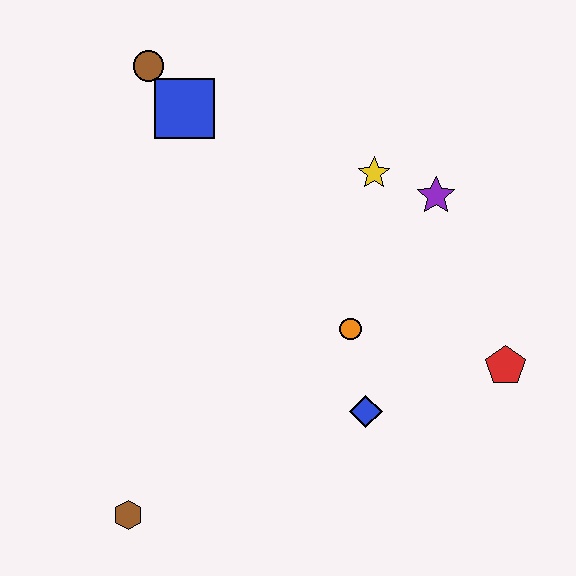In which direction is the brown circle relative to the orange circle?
The brown circle is above the orange circle.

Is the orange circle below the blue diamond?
No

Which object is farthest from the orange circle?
The brown circle is farthest from the orange circle.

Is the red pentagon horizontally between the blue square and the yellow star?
No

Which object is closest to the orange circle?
The blue diamond is closest to the orange circle.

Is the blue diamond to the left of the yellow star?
Yes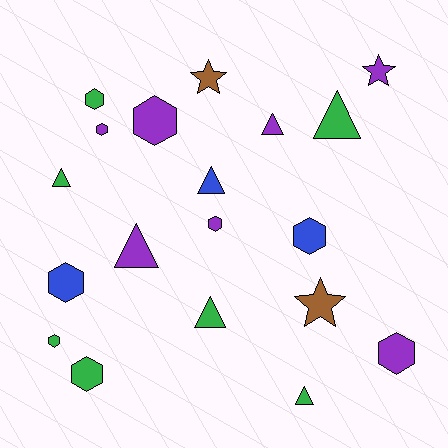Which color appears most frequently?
Purple, with 7 objects.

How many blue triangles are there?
There is 1 blue triangle.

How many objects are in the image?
There are 19 objects.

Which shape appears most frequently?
Hexagon, with 9 objects.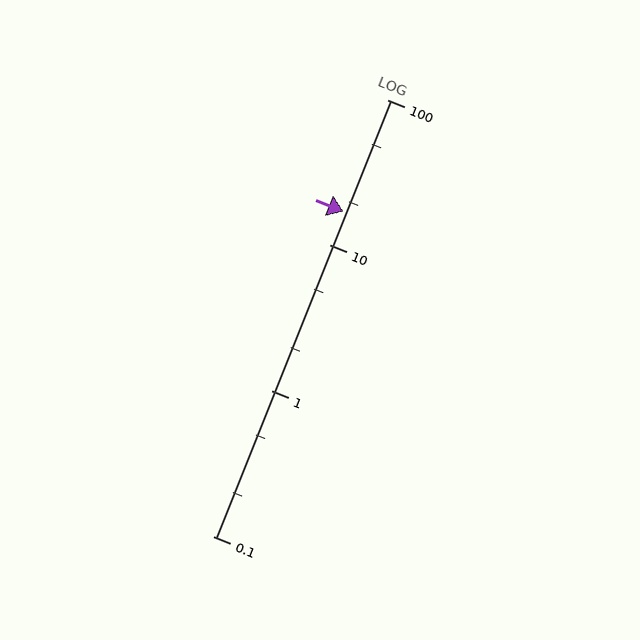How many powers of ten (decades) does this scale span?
The scale spans 3 decades, from 0.1 to 100.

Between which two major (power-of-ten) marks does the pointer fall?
The pointer is between 10 and 100.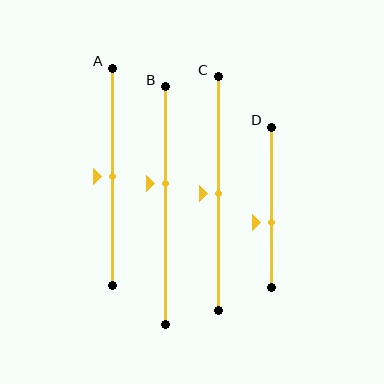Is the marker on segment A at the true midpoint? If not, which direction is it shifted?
Yes, the marker on segment A is at the true midpoint.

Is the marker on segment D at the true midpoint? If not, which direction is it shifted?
No, the marker on segment D is shifted downward by about 10% of the segment length.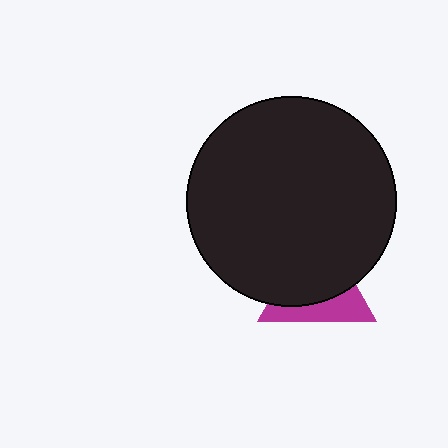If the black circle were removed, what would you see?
You would see the complete magenta triangle.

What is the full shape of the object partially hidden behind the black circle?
The partially hidden object is a magenta triangle.